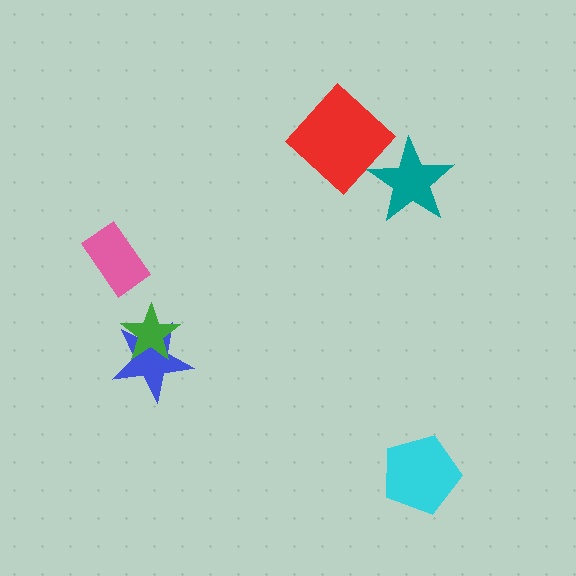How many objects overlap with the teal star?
0 objects overlap with the teal star.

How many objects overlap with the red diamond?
0 objects overlap with the red diamond.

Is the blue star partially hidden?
Yes, it is partially covered by another shape.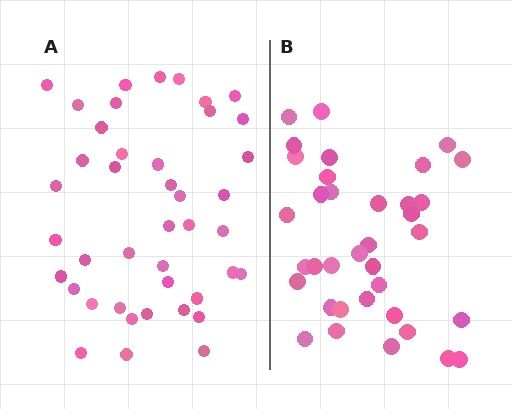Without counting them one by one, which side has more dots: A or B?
Region A (the left region) has more dots.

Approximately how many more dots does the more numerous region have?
Region A has about 6 more dots than region B.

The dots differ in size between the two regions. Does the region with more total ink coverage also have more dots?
No. Region B has more total ink coverage because its dots are larger, but region A actually contains more individual dots. Total area can be misleading — the number of items is what matters here.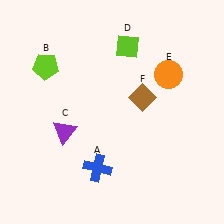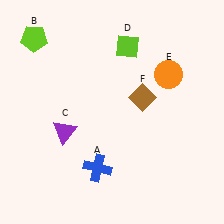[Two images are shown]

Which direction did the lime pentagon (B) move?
The lime pentagon (B) moved up.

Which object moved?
The lime pentagon (B) moved up.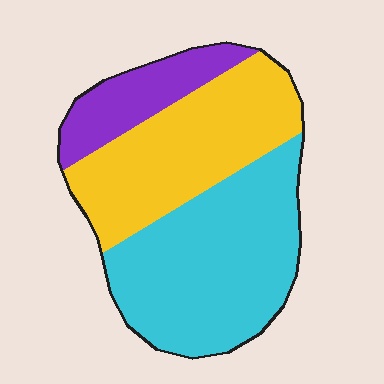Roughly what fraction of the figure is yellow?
Yellow takes up between a quarter and a half of the figure.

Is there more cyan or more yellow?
Cyan.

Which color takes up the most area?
Cyan, at roughly 45%.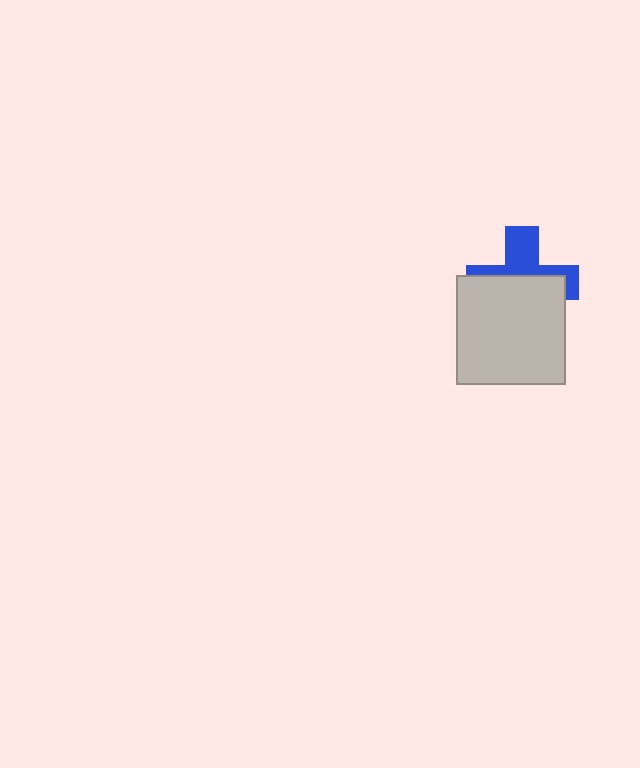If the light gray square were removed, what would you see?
You would see the complete blue cross.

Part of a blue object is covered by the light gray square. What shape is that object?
It is a cross.